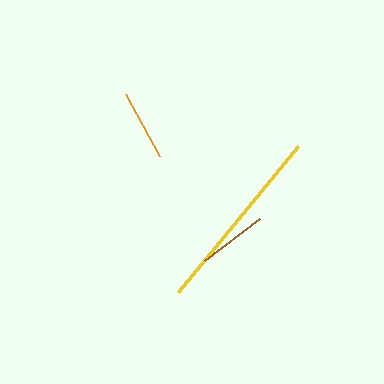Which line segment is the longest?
The yellow line is the longest at approximately 190 pixels.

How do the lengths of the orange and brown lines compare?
The orange and brown lines are approximately the same length.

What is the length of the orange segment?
The orange segment is approximately 71 pixels long.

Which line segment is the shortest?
The brown line is the shortest at approximately 69 pixels.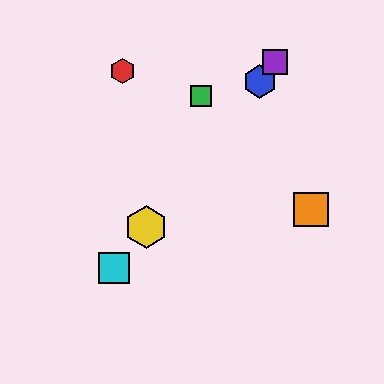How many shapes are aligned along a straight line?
4 shapes (the blue hexagon, the yellow hexagon, the purple square, the cyan square) are aligned along a straight line.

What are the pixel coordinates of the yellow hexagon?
The yellow hexagon is at (146, 227).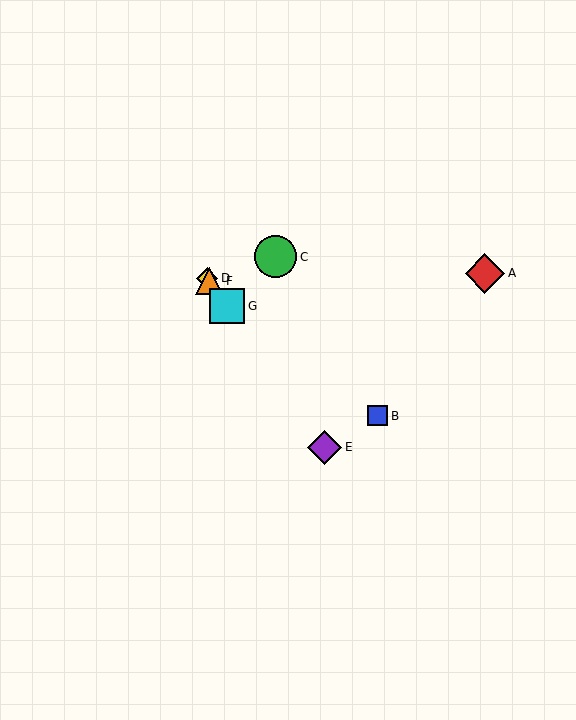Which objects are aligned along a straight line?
Objects D, E, F, G are aligned along a straight line.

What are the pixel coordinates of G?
Object G is at (227, 306).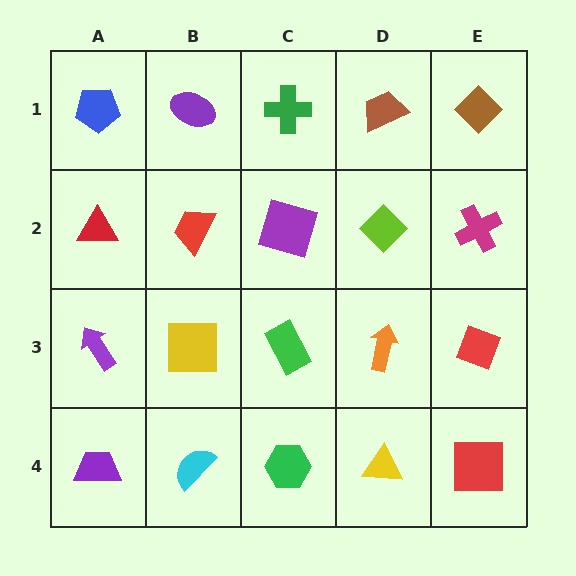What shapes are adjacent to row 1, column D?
A lime diamond (row 2, column D), a green cross (row 1, column C), a brown diamond (row 1, column E).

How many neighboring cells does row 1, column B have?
3.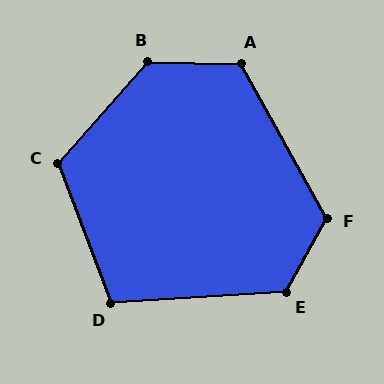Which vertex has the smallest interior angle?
D, at approximately 107 degrees.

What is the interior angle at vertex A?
Approximately 120 degrees (obtuse).